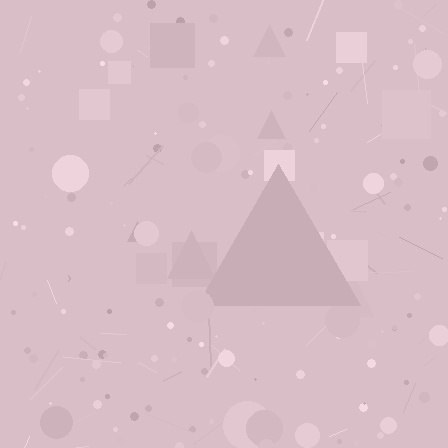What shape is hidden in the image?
A triangle is hidden in the image.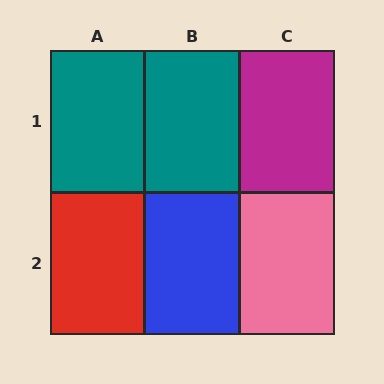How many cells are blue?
1 cell is blue.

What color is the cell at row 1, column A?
Teal.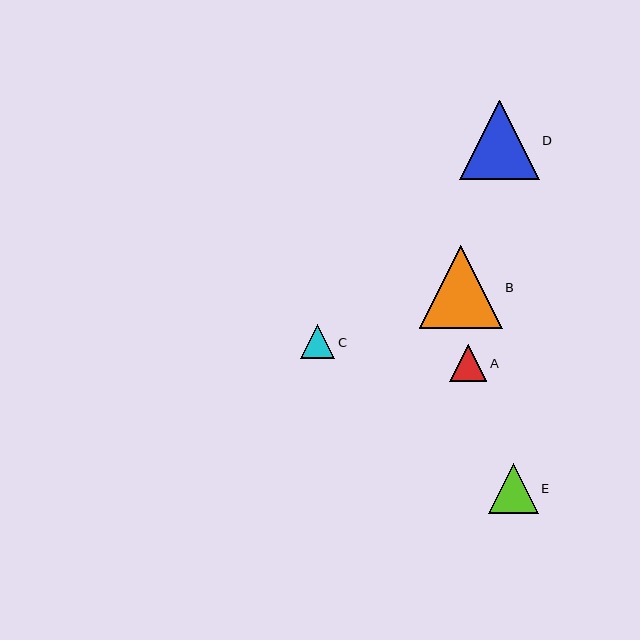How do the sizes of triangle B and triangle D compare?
Triangle B and triangle D are approximately the same size.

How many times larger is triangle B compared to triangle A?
Triangle B is approximately 2.2 times the size of triangle A.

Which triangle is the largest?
Triangle B is the largest with a size of approximately 83 pixels.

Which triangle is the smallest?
Triangle C is the smallest with a size of approximately 35 pixels.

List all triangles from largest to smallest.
From largest to smallest: B, D, E, A, C.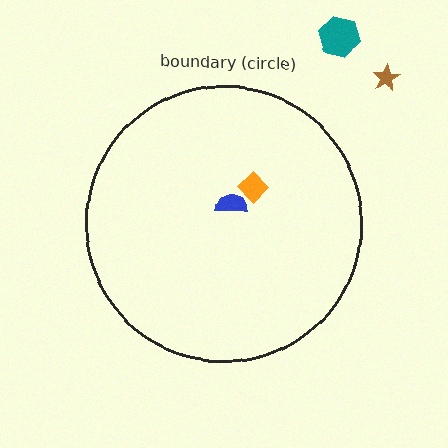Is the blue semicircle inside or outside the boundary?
Inside.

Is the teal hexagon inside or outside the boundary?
Outside.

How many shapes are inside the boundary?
2 inside, 2 outside.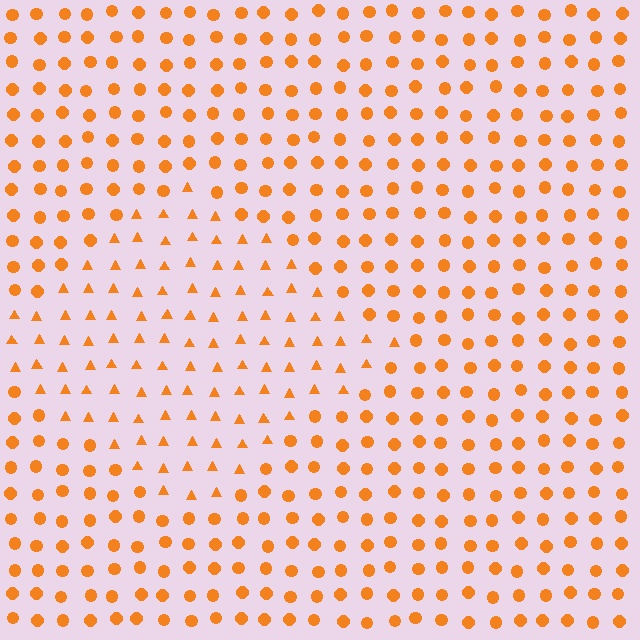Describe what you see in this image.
The image is filled with small orange elements arranged in a uniform grid. A diamond-shaped region contains triangles, while the surrounding area contains circles. The boundary is defined purely by the change in element shape.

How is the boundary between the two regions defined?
The boundary is defined by a change in element shape: triangles inside vs. circles outside. All elements share the same color and spacing.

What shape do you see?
I see a diamond.